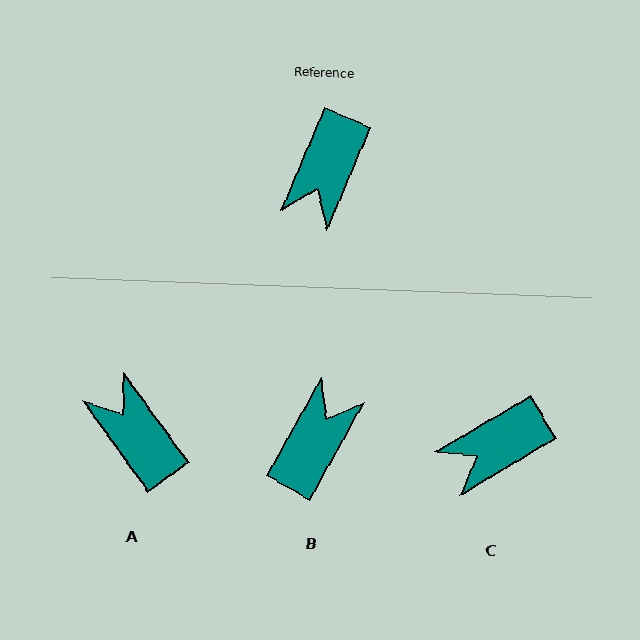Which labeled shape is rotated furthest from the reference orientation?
B, about 174 degrees away.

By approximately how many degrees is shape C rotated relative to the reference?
Approximately 36 degrees clockwise.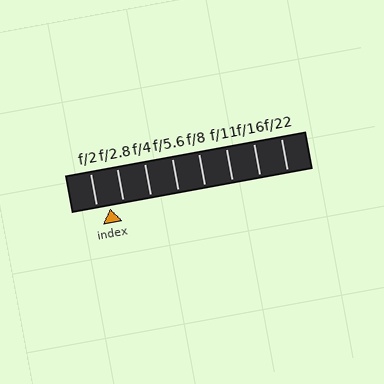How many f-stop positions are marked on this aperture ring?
There are 8 f-stop positions marked.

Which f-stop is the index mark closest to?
The index mark is closest to f/2.8.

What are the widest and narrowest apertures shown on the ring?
The widest aperture shown is f/2 and the narrowest is f/22.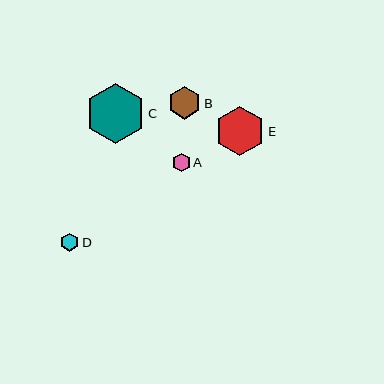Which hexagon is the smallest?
Hexagon D is the smallest with a size of approximately 18 pixels.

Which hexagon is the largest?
Hexagon C is the largest with a size of approximately 60 pixels.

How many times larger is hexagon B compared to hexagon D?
Hexagon B is approximately 1.8 times the size of hexagon D.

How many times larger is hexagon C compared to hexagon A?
Hexagon C is approximately 3.2 times the size of hexagon A.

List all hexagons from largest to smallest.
From largest to smallest: C, E, B, A, D.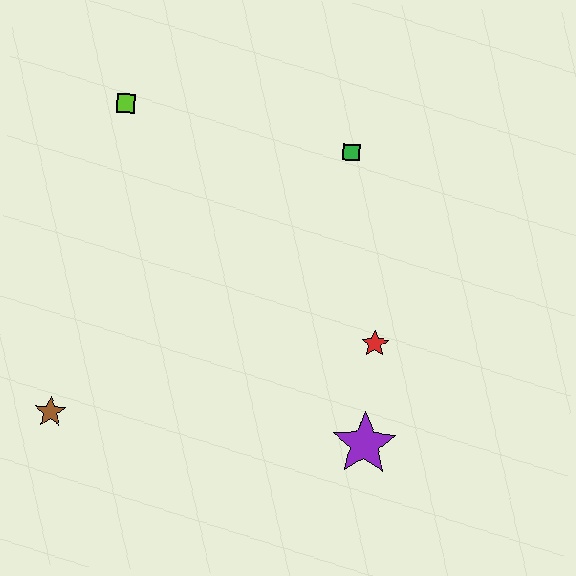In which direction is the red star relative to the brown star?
The red star is to the right of the brown star.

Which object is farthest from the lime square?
The purple star is farthest from the lime square.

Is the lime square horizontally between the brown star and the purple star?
Yes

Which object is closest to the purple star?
The red star is closest to the purple star.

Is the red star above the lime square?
No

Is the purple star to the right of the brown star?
Yes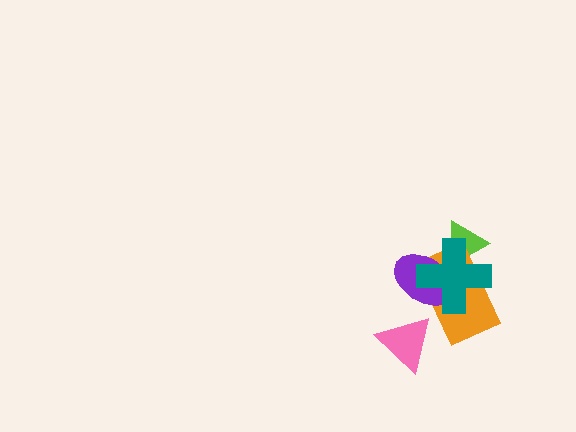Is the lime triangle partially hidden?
Yes, it is partially covered by another shape.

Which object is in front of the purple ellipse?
The teal cross is in front of the purple ellipse.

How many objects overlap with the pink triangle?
1 object overlaps with the pink triangle.